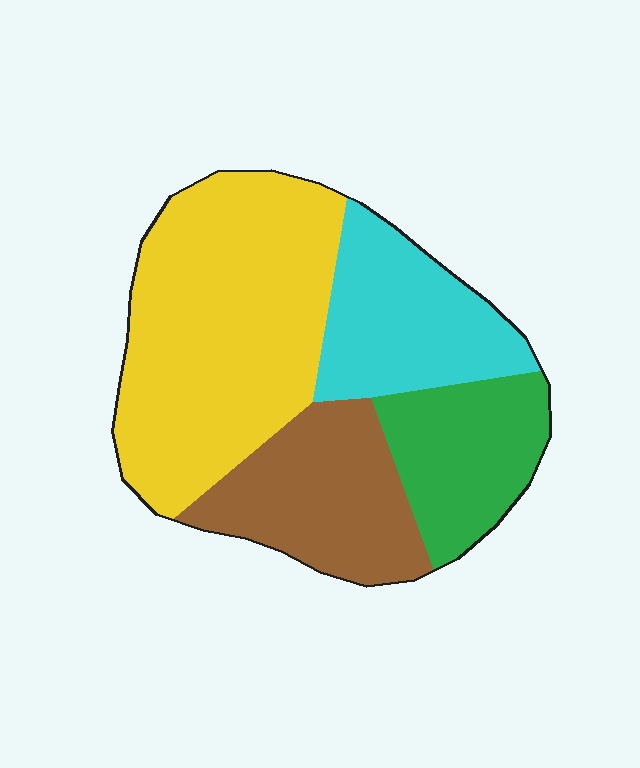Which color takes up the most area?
Yellow, at roughly 45%.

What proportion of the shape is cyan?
Cyan takes up between a sixth and a third of the shape.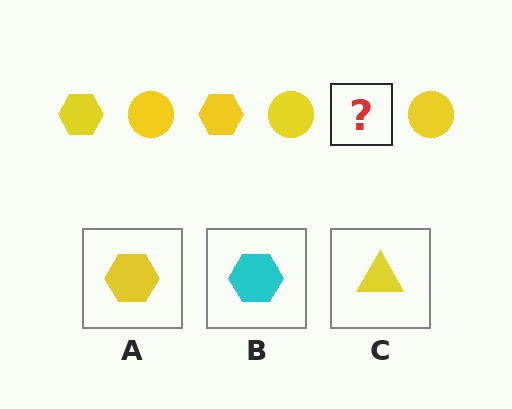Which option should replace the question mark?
Option A.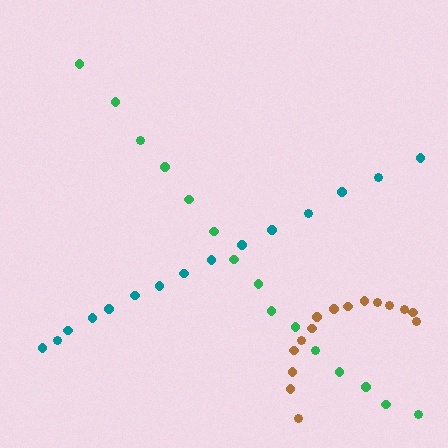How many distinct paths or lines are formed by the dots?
There are 3 distinct paths.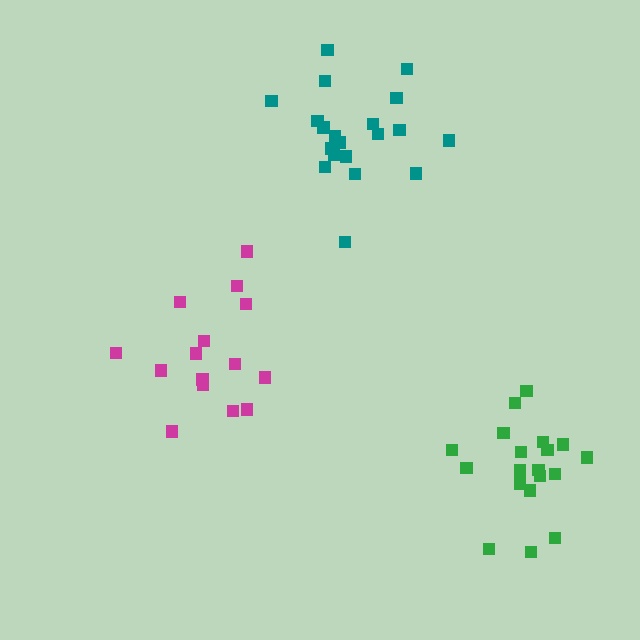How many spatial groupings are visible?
There are 3 spatial groupings.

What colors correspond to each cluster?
The clusters are colored: teal, green, magenta.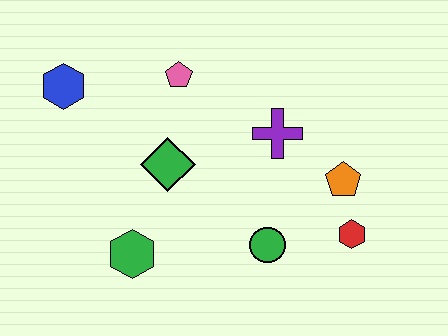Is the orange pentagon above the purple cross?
No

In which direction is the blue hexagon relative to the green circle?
The blue hexagon is to the left of the green circle.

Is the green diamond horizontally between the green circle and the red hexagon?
No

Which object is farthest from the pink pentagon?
The red hexagon is farthest from the pink pentagon.